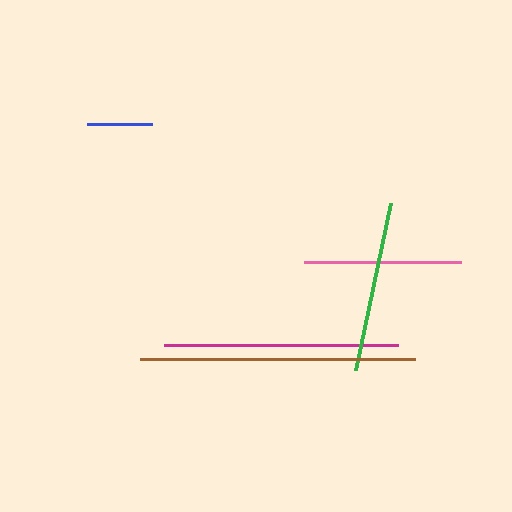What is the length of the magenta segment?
The magenta segment is approximately 233 pixels long.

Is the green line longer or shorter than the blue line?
The green line is longer than the blue line.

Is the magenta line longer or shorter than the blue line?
The magenta line is longer than the blue line.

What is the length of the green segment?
The green segment is approximately 171 pixels long.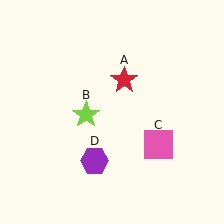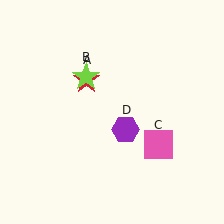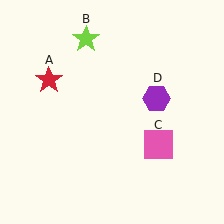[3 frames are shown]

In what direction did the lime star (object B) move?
The lime star (object B) moved up.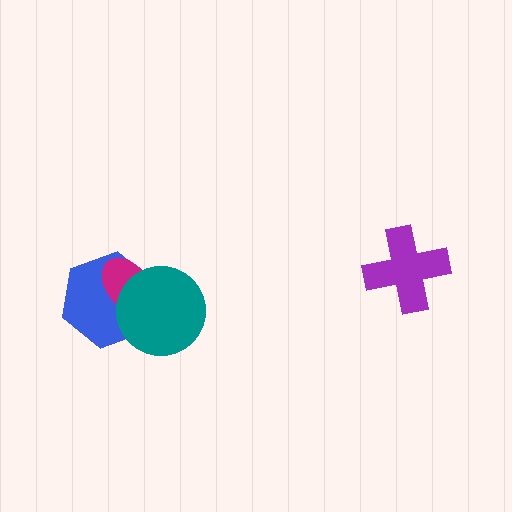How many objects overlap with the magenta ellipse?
2 objects overlap with the magenta ellipse.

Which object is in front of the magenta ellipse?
The teal circle is in front of the magenta ellipse.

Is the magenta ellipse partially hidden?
Yes, it is partially covered by another shape.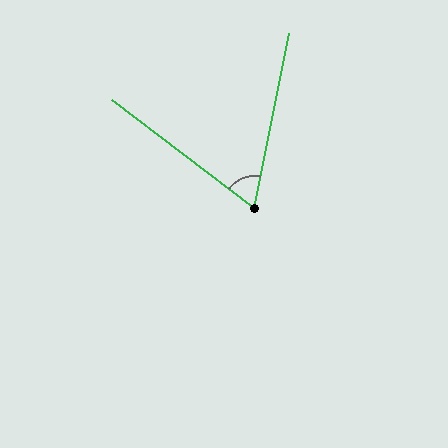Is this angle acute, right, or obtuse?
It is acute.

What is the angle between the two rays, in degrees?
Approximately 64 degrees.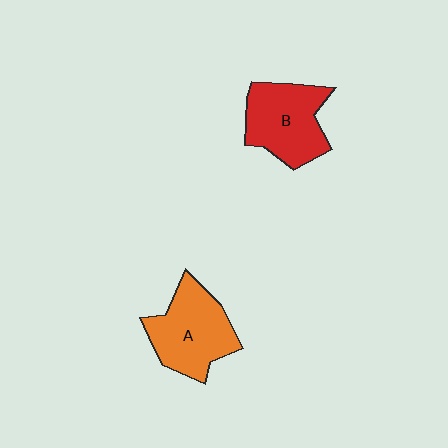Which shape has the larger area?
Shape A (orange).